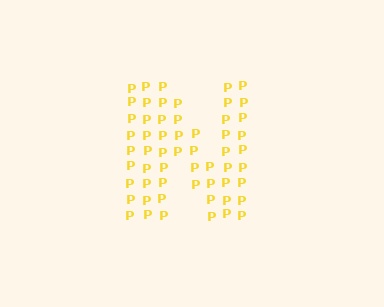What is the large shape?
The large shape is the letter N.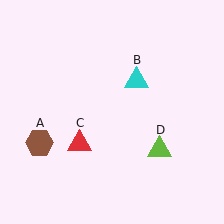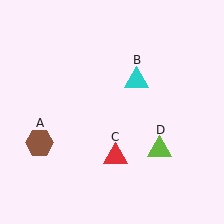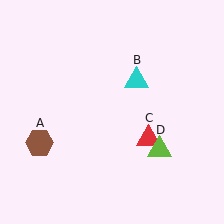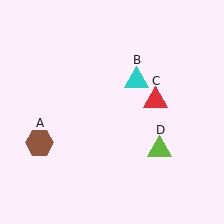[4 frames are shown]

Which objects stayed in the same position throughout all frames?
Brown hexagon (object A) and cyan triangle (object B) and lime triangle (object D) remained stationary.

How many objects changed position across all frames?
1 object changed position: red triangle (object C).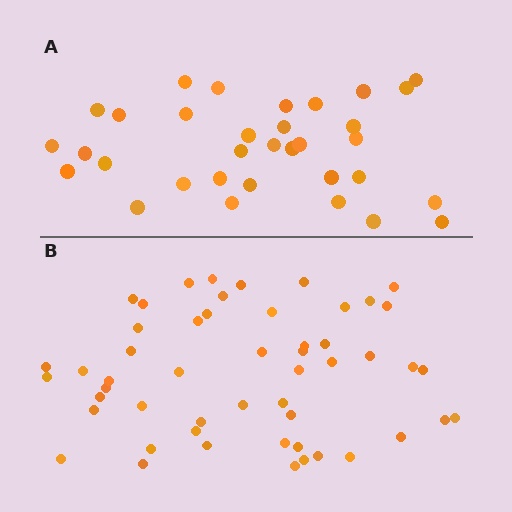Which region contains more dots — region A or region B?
Region B (the bottom region) has more dots.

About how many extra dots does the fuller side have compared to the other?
Region B has approximately 20 more dots than region A.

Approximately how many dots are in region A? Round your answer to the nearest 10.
About 30 dots. (The exact count is 33, which rounds to 30.)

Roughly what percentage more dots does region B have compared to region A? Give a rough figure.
About 60% more.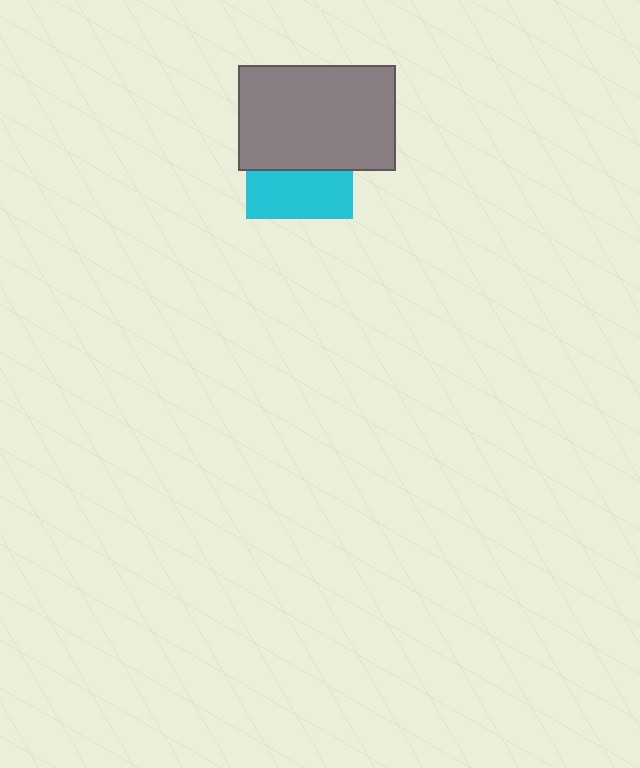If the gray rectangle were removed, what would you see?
You would see the complete cyan square.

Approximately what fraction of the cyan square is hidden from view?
Roughly 56% of the cyan square is hidden behind the gray rectangle.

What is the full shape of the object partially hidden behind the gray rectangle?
The partially hidden object is a cyan square.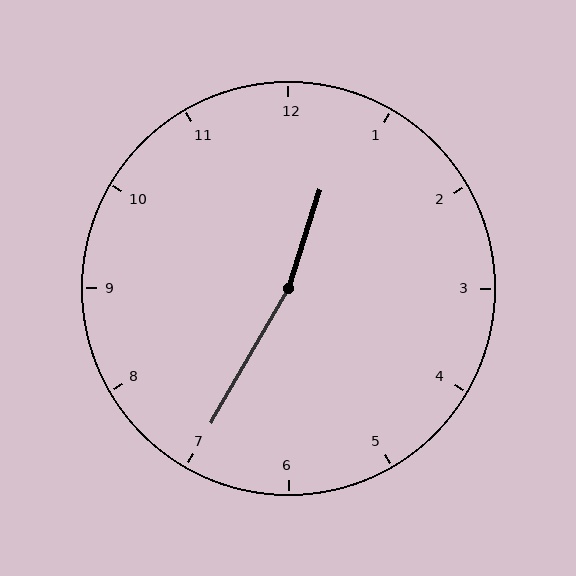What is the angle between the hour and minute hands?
Approximately 168 degrees.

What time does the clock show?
12:35.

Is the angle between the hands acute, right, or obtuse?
It is obtuse.